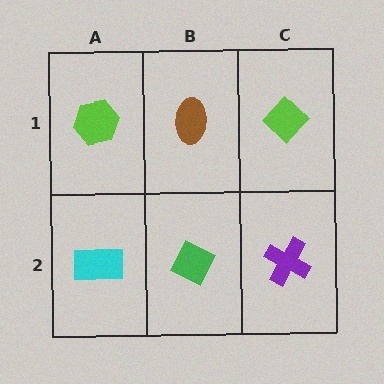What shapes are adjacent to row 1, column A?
A cyan rectangle (row 2, column A), a brown ellipse (row 1, column B).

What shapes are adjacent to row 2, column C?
A lime diamond (row 1, column C), a green diamond (row 2, column B).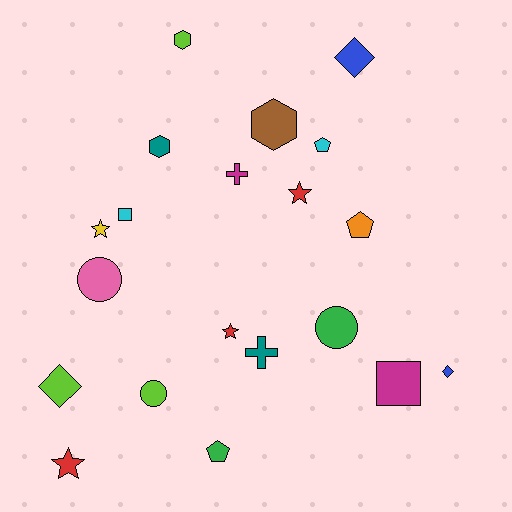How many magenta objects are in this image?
There are 2 magenta objects.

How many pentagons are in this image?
There are 3 pentagons.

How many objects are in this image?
There are 20 objects.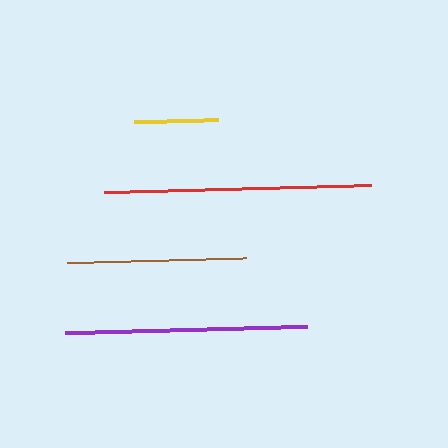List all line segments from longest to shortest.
From longest to shortest: red, purple, brown, yellow.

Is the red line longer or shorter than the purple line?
The red line is longer than the purple line.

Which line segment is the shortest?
The yellow line is the shortest at approximately 83 pixels.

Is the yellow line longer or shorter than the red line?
The red line is longer than the yellow line.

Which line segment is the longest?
The red line is the longest at approximately 267 pixels.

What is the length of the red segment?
The red segment is approximately 267 pixels long.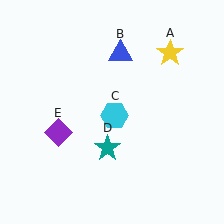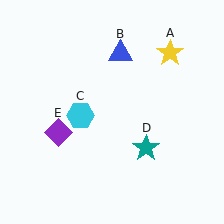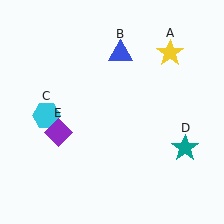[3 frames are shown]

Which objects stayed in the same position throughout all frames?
Yellow star (object A) and blue triangle (object B) and purple diamond (object E) remained stationary.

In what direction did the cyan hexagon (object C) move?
The cyan hexagon (object C) moved left.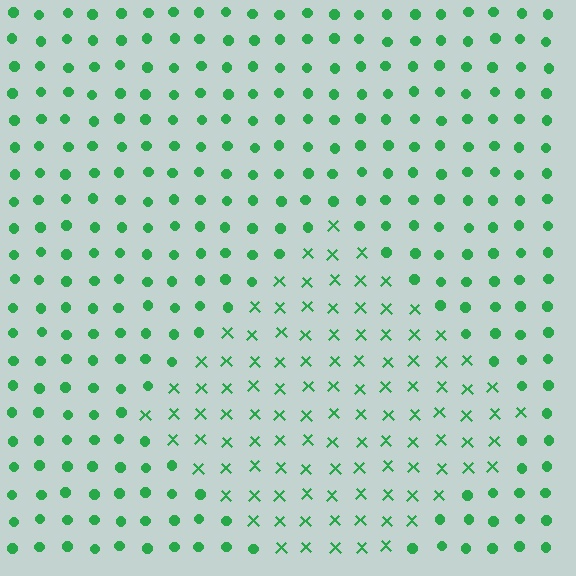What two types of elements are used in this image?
The image uses X marks inside the diamond region and circles outside it.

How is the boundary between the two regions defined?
The boundary is defined by a change in element shape: X marks inside vs. circles outside. All elements share the same color and spacing.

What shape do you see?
I see a diamond.